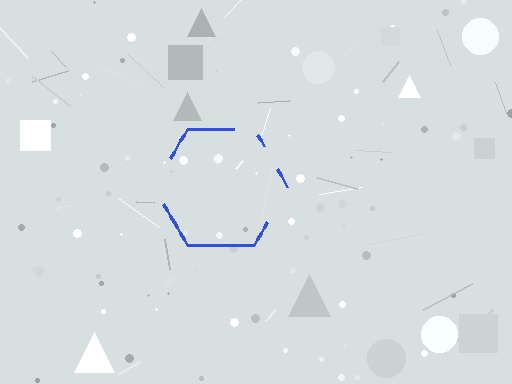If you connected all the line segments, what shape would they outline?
They would outline a hexagon.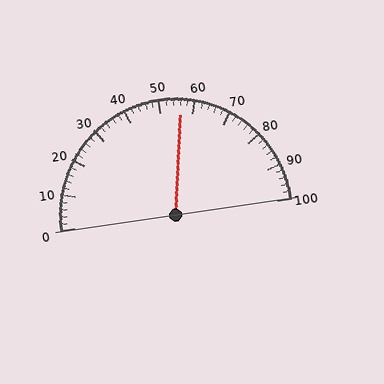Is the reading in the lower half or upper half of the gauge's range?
The reading is in the upper half of the range (0 to 100).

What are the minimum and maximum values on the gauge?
The gauge ranges from 0 to 100.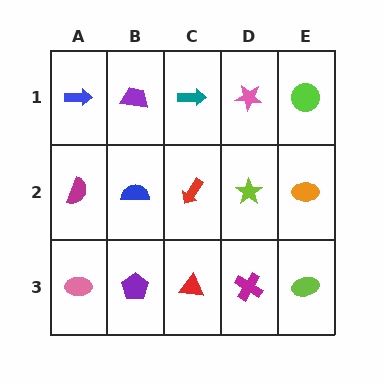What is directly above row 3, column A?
A magenta semicircle.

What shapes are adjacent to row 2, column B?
A purple trapezoid (row 1, column B), a purple pentagon (row 3, column B), a magenta semicircle (row 2, column A), a red arrow (row 2, column C).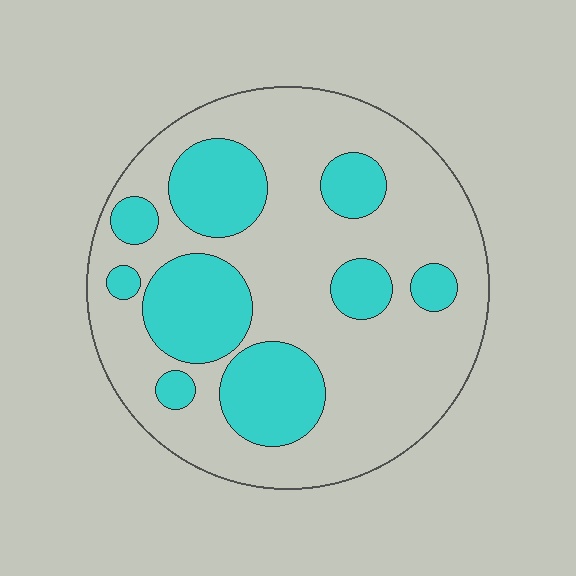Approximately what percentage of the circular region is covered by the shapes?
Approximately 30%.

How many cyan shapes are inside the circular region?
9.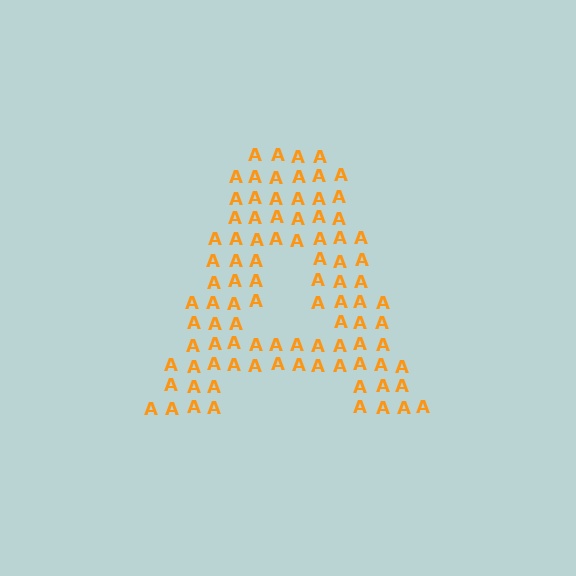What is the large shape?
The large shape is the letter A.